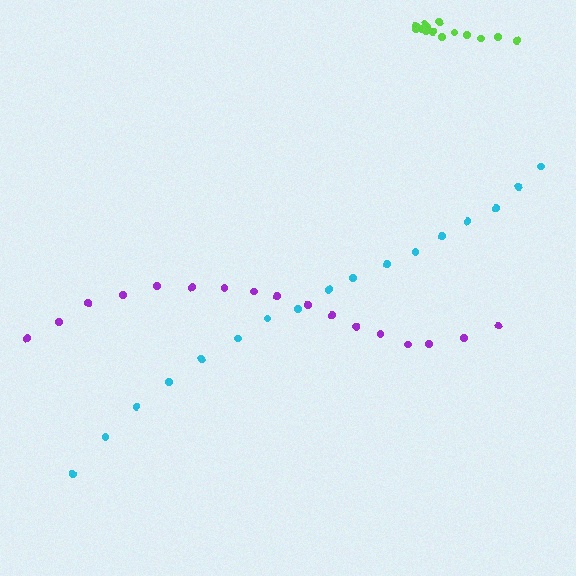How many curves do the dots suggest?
There are 3 distinct paths.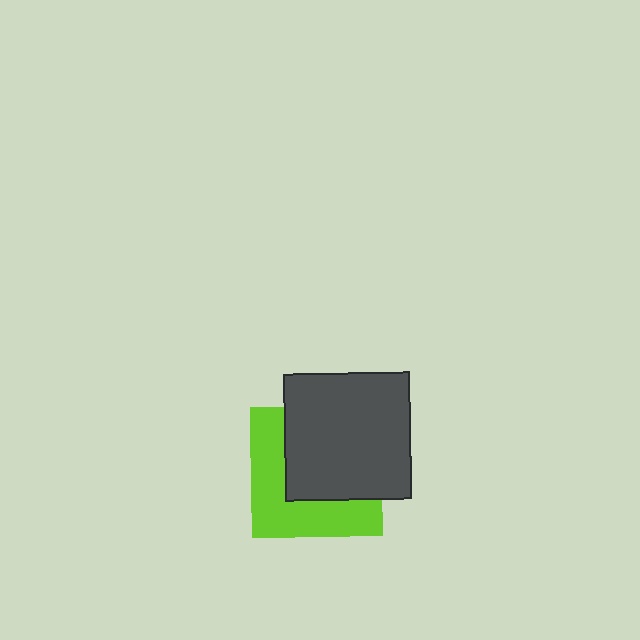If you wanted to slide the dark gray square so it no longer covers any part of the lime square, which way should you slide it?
Slide it toward the upper-right — that is the most direct way to separate the two shapes.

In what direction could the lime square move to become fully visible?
The lime square could move toward the lower-left. That would shift it out from behind the dark gray square entirely.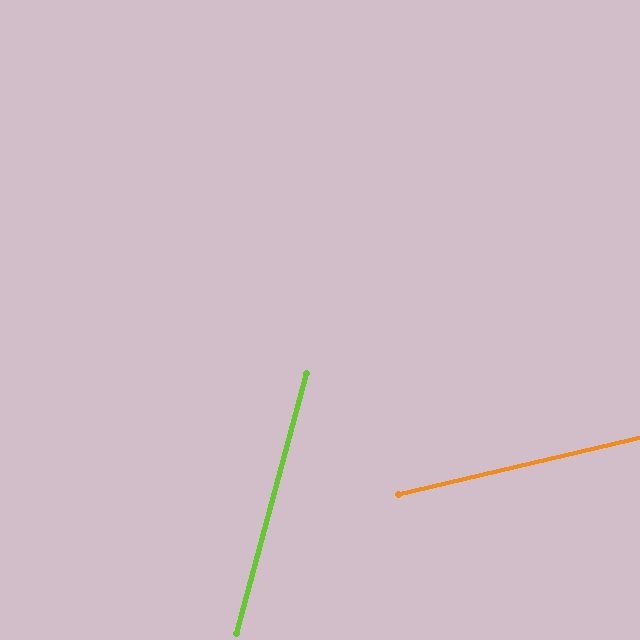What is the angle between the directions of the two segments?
Approximately 62 degrees.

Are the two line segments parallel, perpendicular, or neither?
Neither parallel nor perpendicular — they differ by about 62°.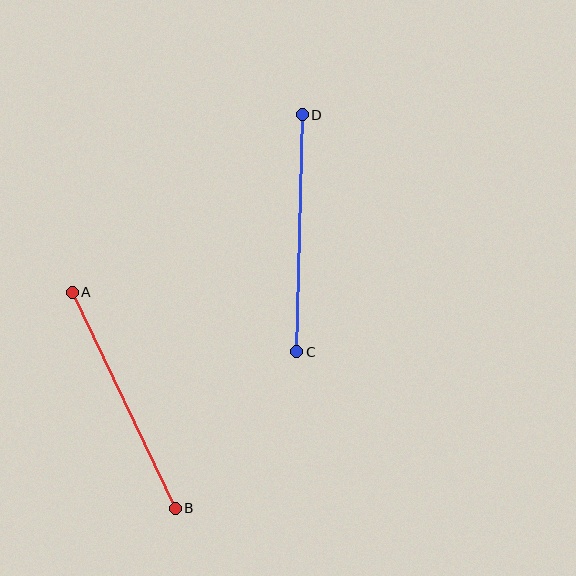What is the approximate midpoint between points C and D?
The midpoint is at approximately (300, 233) pixels.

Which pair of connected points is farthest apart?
Points A and B are farthest apart.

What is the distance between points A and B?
The distance is approximately 239 pixels.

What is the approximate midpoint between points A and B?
The midpoint is at approximately (124, 400) pixels.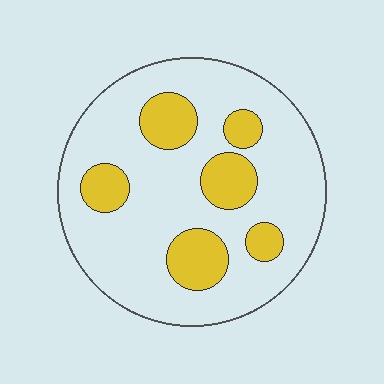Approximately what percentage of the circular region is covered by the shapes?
Approximately 20%.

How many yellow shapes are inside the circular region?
6.